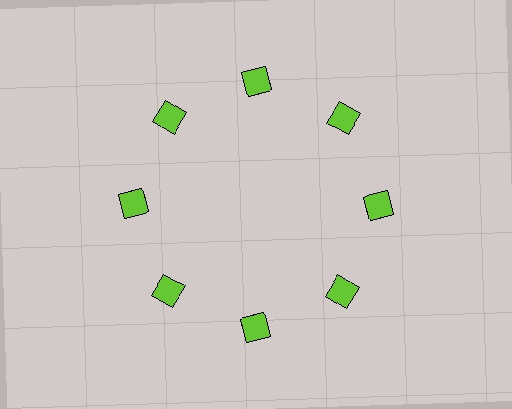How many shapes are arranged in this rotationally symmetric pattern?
There are 8 shapes, arranged in 8 groups of 1.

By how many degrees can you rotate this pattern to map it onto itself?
The pattern maps onto itself every 45 degrees of rotation.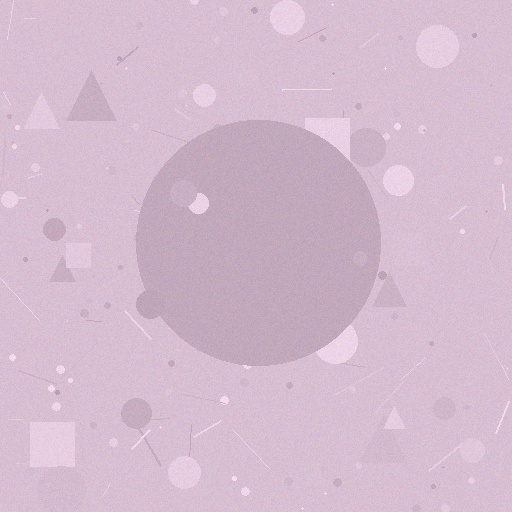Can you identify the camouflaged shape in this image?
The camouflaged shape is a circle.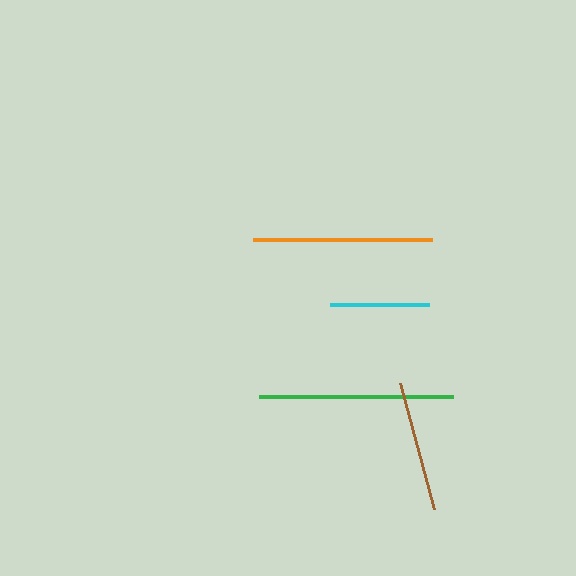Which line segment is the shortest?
The cyan line is the shortest at approximately 99 pixels.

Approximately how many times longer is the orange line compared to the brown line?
The orange line is approximately 1.4 times the length of the brown line.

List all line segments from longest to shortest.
From longest to shortest: green, orange, brown, cyan.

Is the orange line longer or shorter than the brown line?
The orange line is longer than the brown line.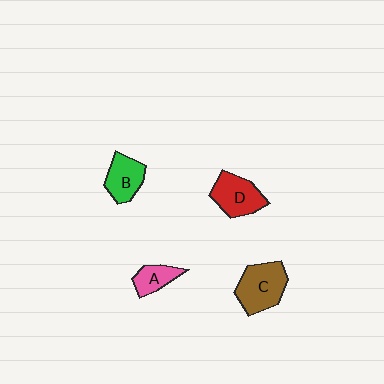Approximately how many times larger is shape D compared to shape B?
Approximately 1.2 times.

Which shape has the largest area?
Shape C (brown).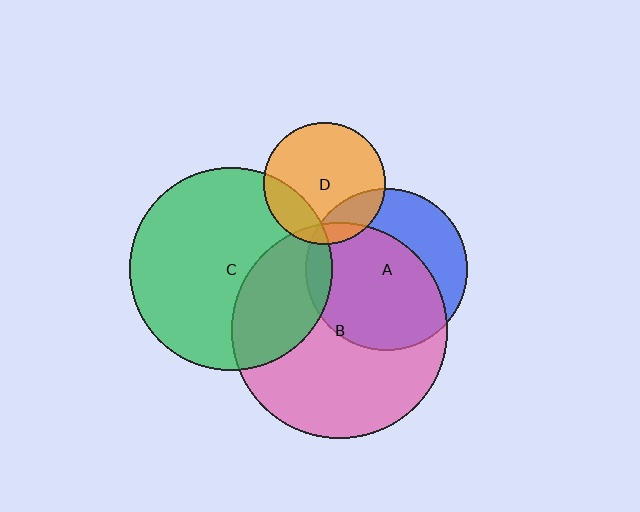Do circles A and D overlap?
Yes.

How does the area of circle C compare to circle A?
Approximately 1.6 times.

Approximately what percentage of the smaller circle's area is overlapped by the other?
Approximately 20%.